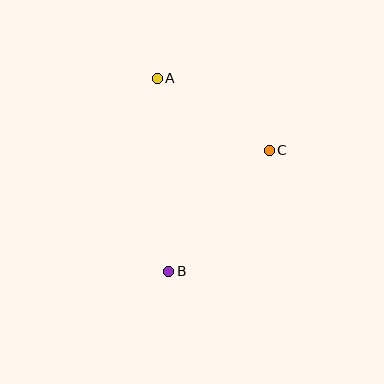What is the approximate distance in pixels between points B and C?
The distance between B and C is approximately 157 pixels.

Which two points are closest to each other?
Points A and C are closest to each other.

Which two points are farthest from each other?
Points A and B are farthest from each other.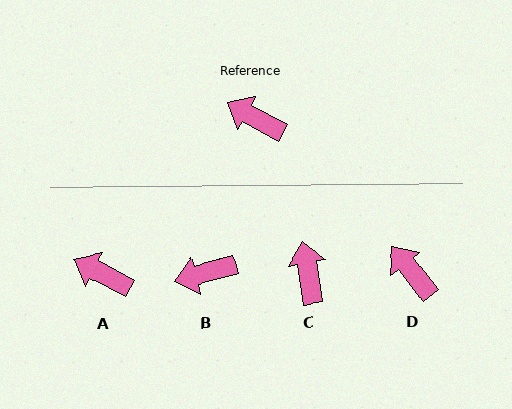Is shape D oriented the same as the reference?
No, it is off by about 23 degrees.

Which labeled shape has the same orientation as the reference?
A.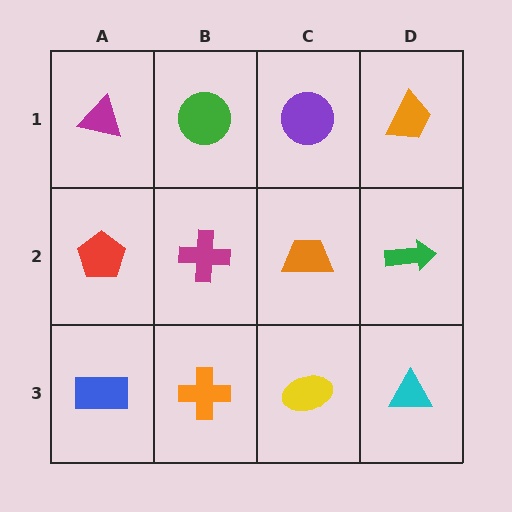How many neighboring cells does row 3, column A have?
2.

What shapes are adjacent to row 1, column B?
A magenta cross (row 2, column B), a magenta triangle (row 1, column A), a purple circle (row 1, column C).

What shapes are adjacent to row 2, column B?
A green circle (row 1, column B), an orange cross (row 3, column B), a red pentagon (row 2, column A), an orange trapezoid (row 2, column C).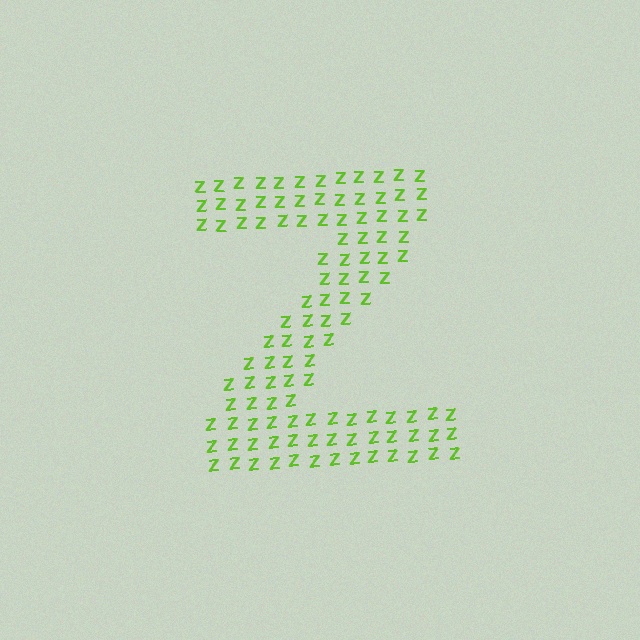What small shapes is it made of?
It is made of small letter Z's.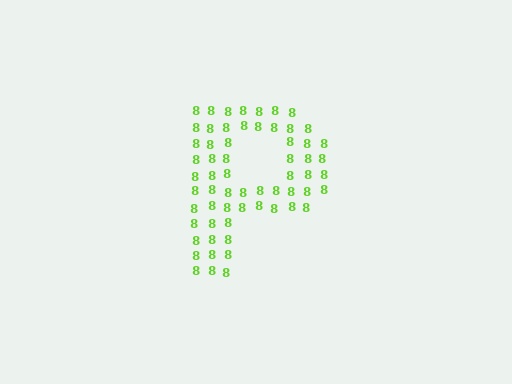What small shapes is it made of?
It is made of small digit 8's.